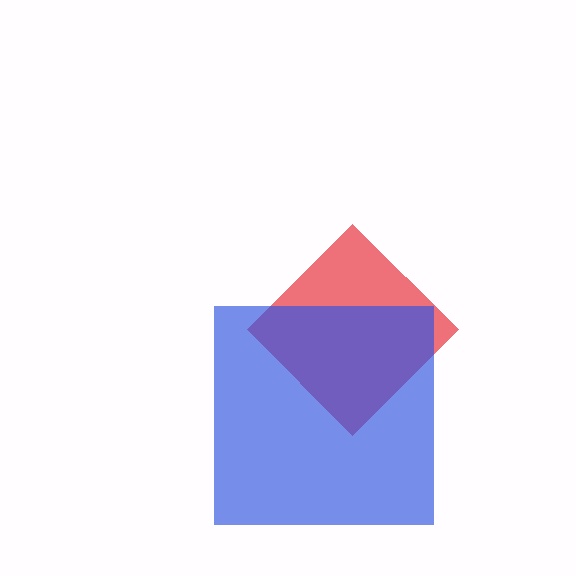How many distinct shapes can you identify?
There are 2 distinct shapes: a red diamond, a blue square.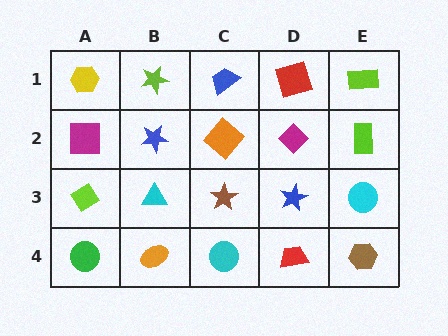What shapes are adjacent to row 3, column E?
A lime rectangle (row 2, column E), a brown hexagon (row 4, column E), a blue star (row 3, column D).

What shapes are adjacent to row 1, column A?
A magenta square (row 2, column A), a lime star (row 1, column B).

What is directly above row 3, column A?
A magenta square.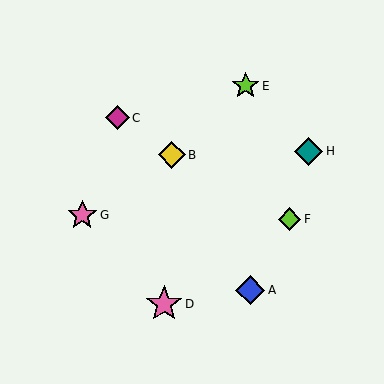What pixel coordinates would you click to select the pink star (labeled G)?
Click at (82, 215) to select the pink star G.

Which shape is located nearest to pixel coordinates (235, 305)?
The blue diamond (labeled A) at (250, 290) is nearest to that location.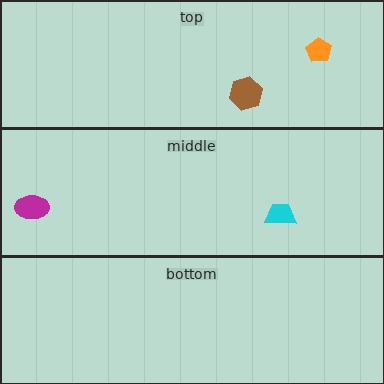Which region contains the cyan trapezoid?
The middle region.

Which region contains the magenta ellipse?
The middle region.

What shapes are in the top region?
The orange pentagon, the brown hexagon.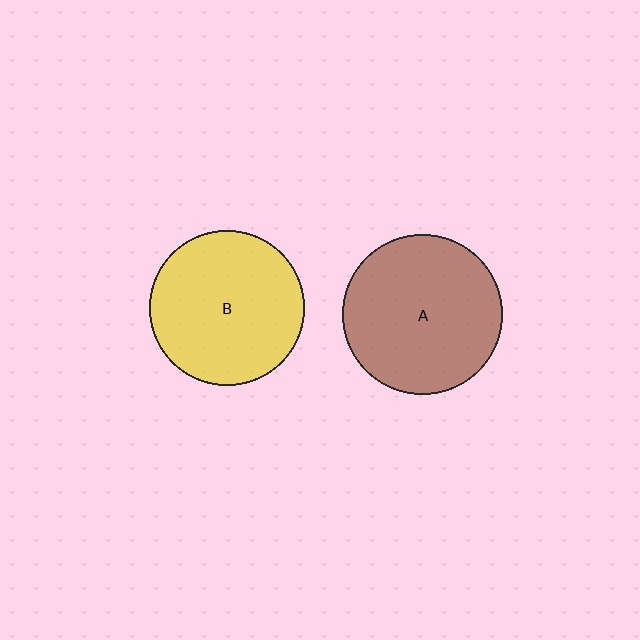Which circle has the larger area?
Circle A (brown).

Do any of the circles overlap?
No, none of the circles overlap.